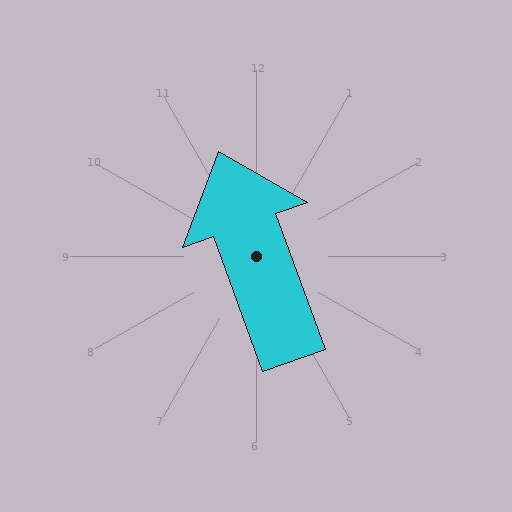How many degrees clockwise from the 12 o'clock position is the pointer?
Approximately 340 degrees.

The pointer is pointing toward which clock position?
Roughly 11 o'clock.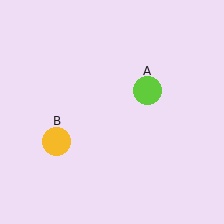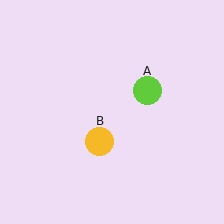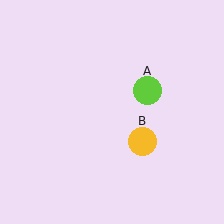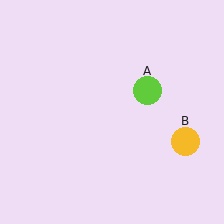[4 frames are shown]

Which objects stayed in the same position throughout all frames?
Lime circle (object A) remained stationary.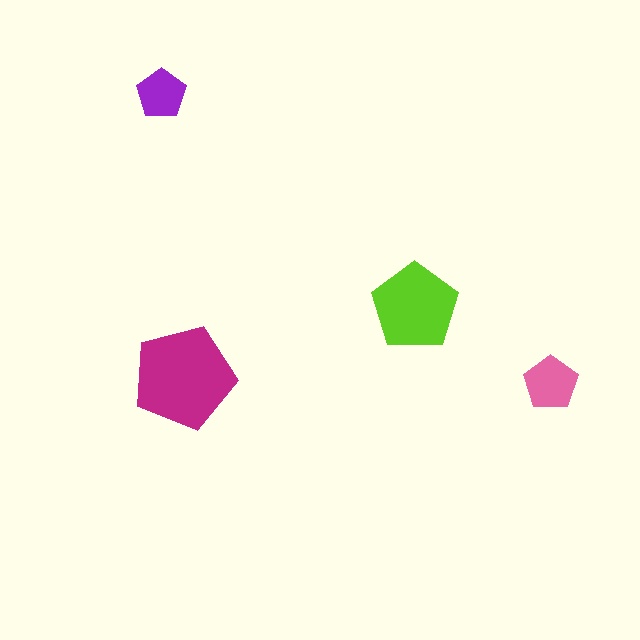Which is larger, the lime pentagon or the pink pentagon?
The lime one.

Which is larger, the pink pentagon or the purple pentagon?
The pink one.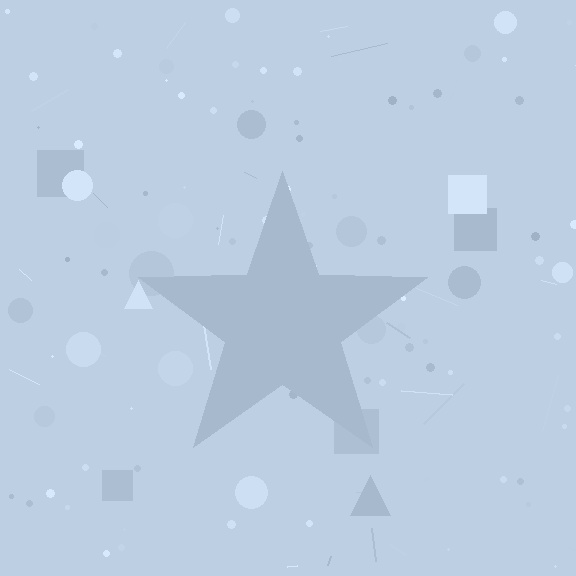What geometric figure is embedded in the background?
A star is embedded in the background.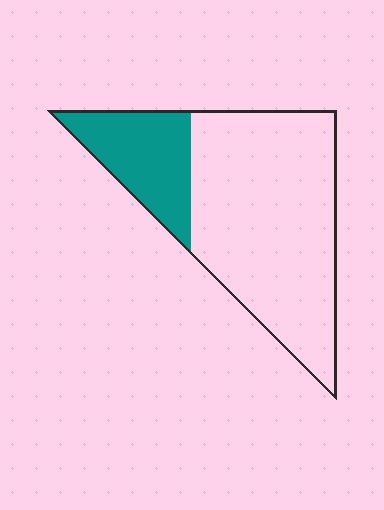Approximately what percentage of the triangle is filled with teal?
Approximately 25%.